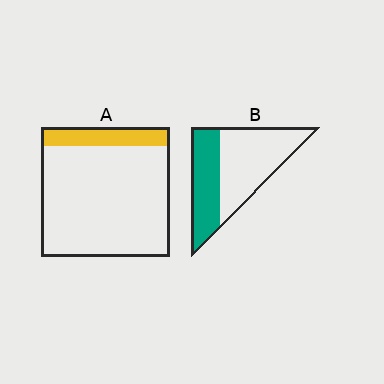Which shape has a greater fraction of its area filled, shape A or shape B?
Shape B.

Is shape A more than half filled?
No.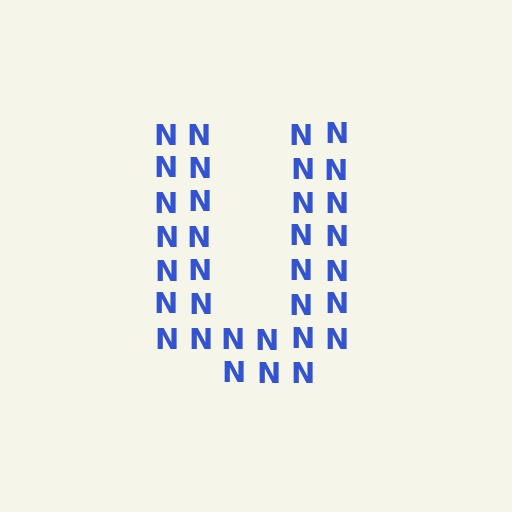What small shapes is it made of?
It is made of small letter N's.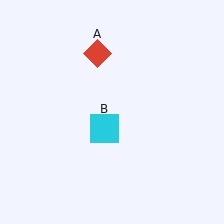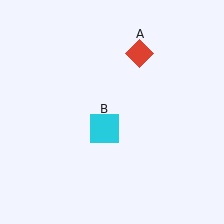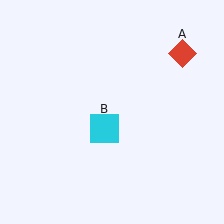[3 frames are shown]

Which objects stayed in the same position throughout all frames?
Cyan square (object B) remained stationary.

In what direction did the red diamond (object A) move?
The red diamond (object A) moved right.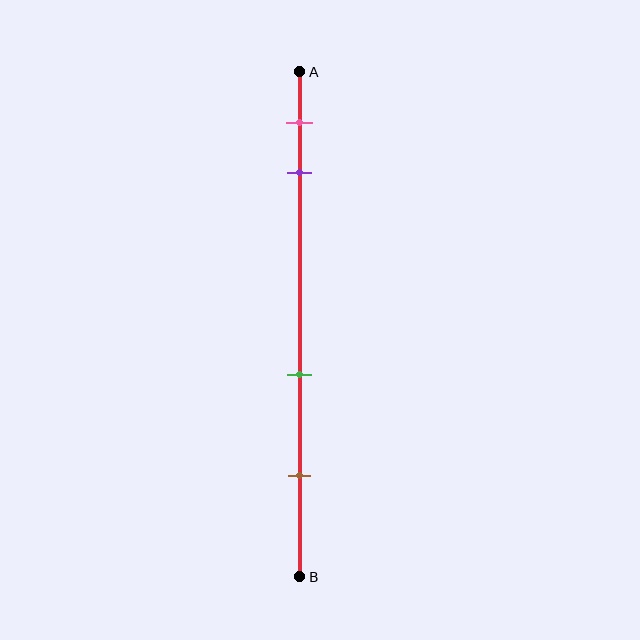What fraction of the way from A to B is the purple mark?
The purple mark is approximately 20% (0.2) of the way from A to B.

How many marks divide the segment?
There are 4 marks dividing the segment.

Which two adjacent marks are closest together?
The pink and purple marks are the closest adjacent pair.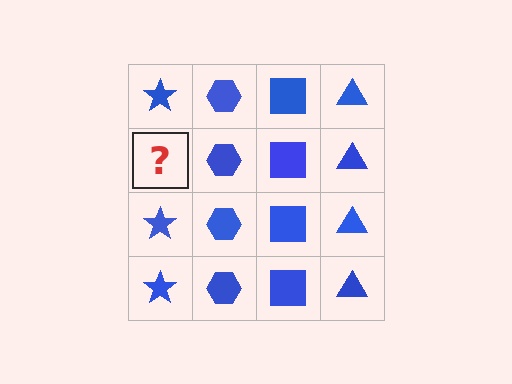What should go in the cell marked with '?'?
The missing cell should contain a blue star.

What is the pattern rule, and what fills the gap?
The rule is that each column has a consistent shape. The gap should be filled with a blue star.